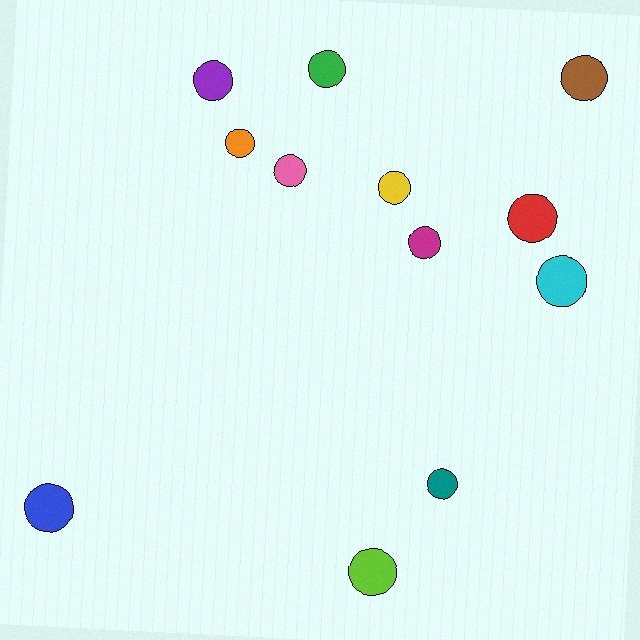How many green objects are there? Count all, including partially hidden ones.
There is 1 green object.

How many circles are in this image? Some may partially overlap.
There are 12 circles.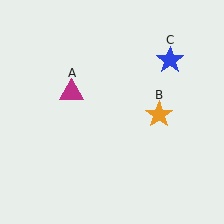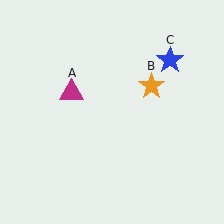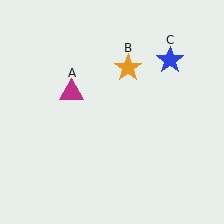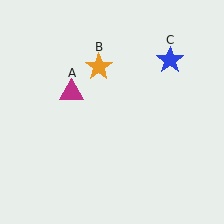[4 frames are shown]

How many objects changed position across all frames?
1 object changed position: orange star (object B).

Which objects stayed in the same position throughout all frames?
Magenta triangle (object A) and blue star (object C) remained stationary.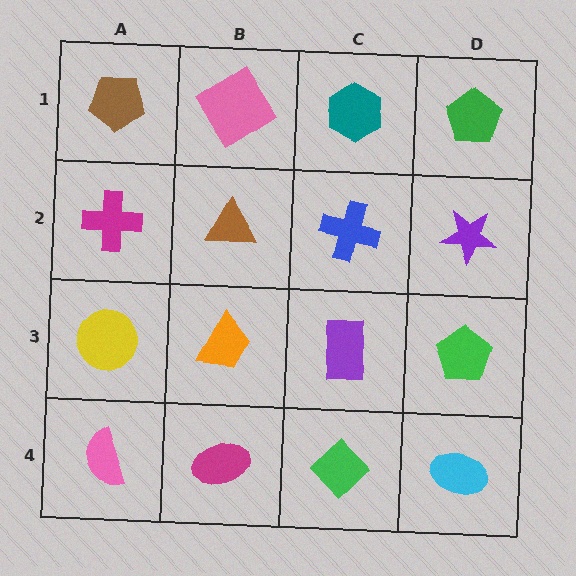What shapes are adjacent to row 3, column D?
A purple star (row 2, column D), a cyan ellipse (row 4, column D), a purple rectangle (row 3, column C).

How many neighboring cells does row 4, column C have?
3.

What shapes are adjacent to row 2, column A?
A brown pentagon (row 1, column A), a yellow circle (row 3, column A), a brown triangle (row 2, column B).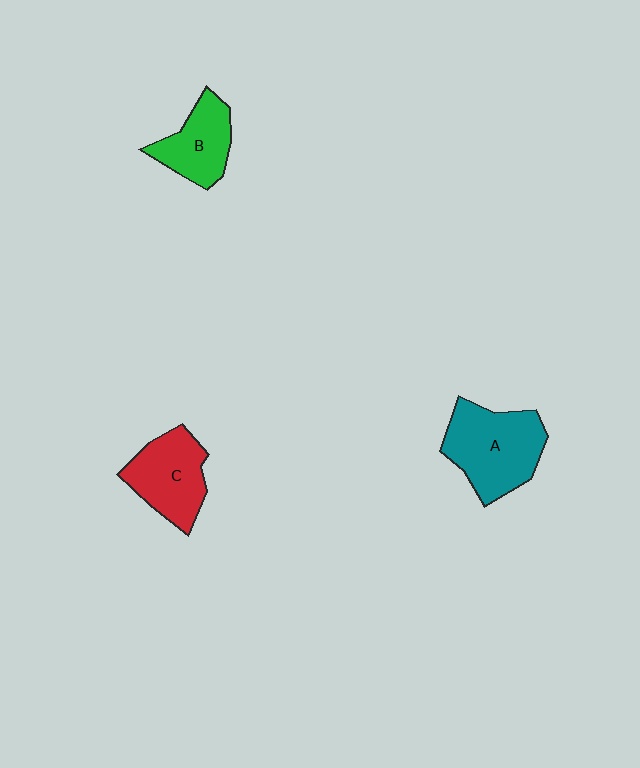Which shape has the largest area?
Shape A (teal).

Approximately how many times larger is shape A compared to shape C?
Approximately 1.3 times.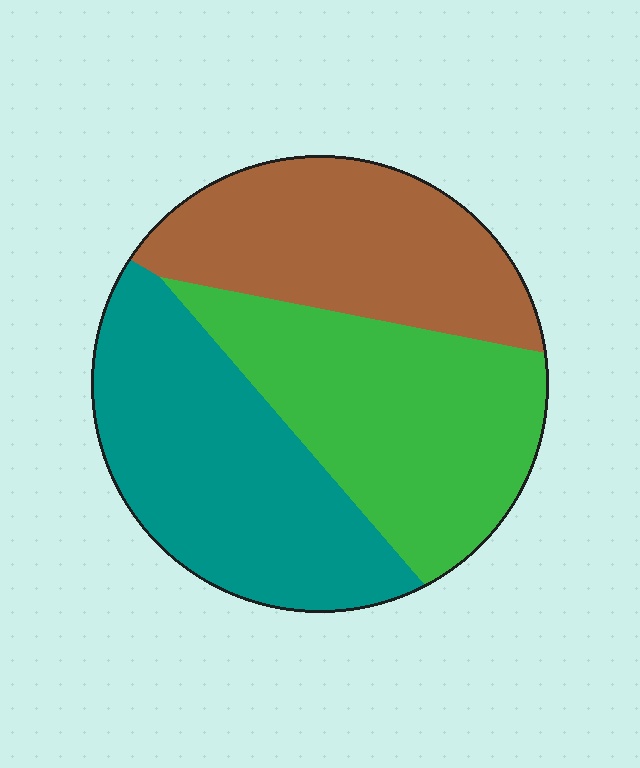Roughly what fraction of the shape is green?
Green covers roughly 35% of the shape.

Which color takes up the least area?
Brown, at roughly 30%.